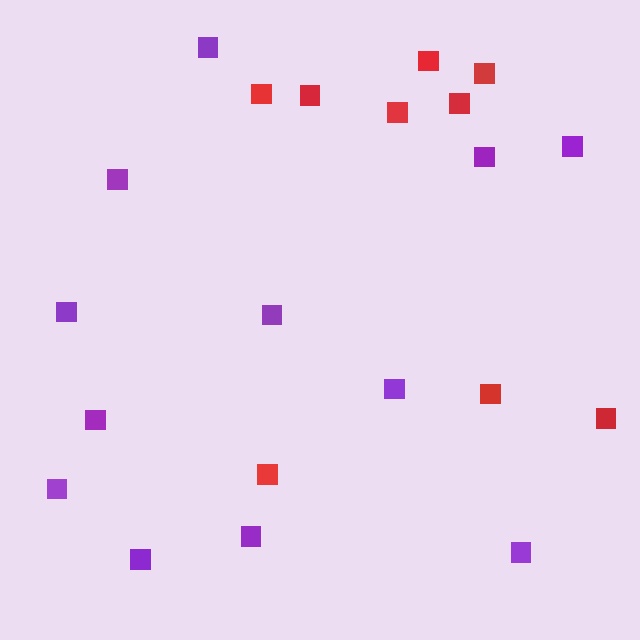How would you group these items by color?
There are 2 groups: one group of purple squares (12) and one group of red squares (9).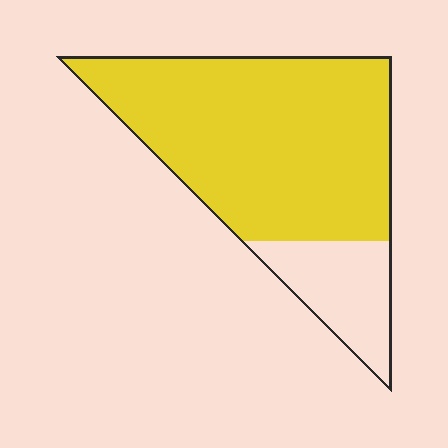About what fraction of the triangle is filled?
About four fifths (4/5).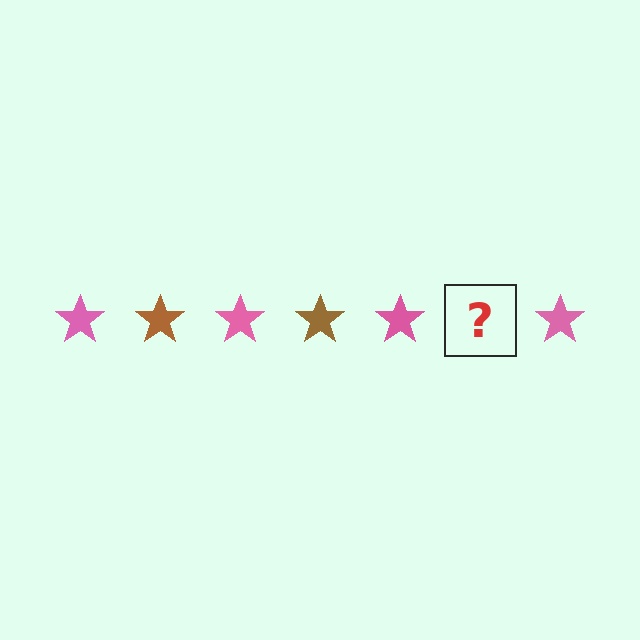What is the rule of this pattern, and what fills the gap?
The rule is that the pattern cycles through pink, brown stars. The gap should be filled with a brown star.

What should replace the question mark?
The question mark should be replaced with a brown star.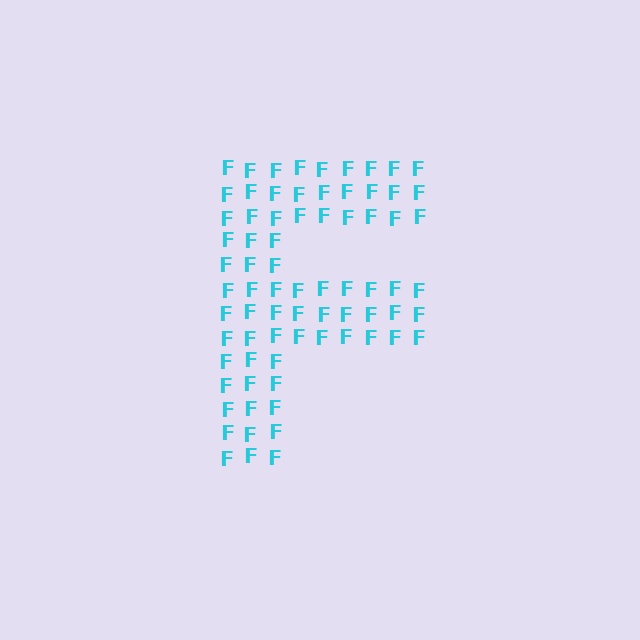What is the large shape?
The large shape is the letter F.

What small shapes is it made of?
It is made of small letter F's.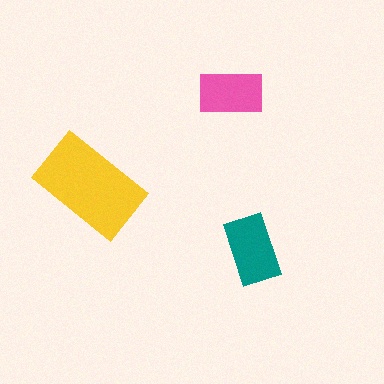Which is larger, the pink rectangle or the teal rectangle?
The teal one.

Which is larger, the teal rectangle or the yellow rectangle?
The yellow one.